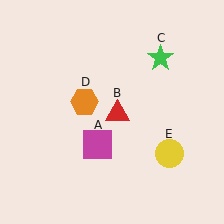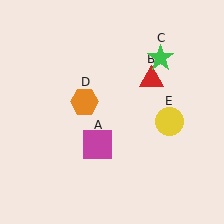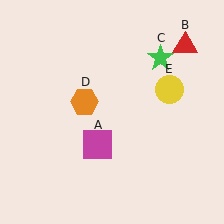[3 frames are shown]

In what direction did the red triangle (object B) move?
The red triangle (object B) moved up and to the right.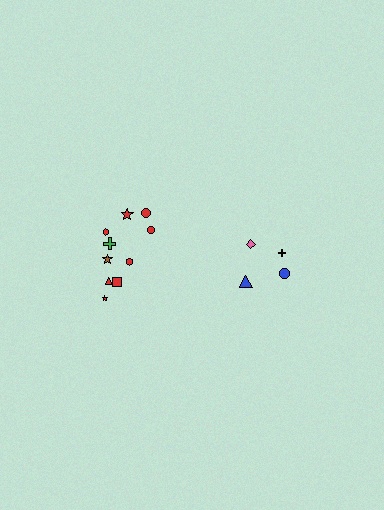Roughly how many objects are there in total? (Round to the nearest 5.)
Roughly 15 objects in total.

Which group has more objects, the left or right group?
The left group.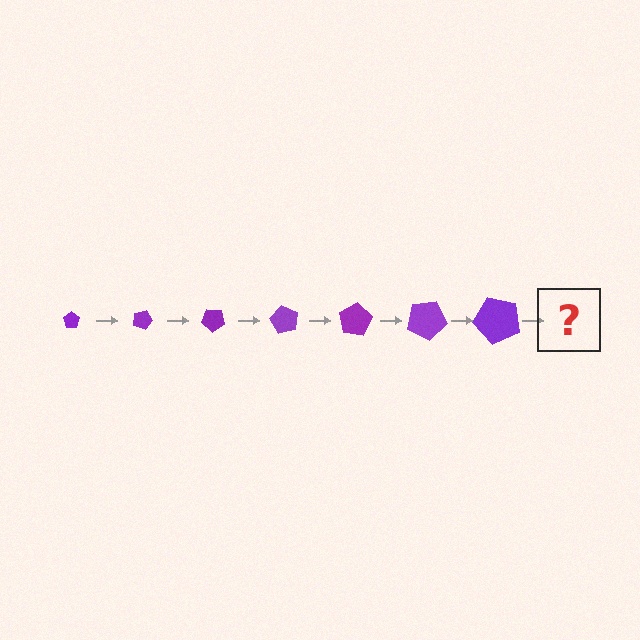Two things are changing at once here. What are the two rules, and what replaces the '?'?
The two rules are that the pentagon grows larger each step and it rotates 20 degrees each step. The '?' should be a pentagon, larger than the previous one and rotated 140 degrees from the start.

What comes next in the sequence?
The next element should be a pentagon, larger than the previous one and rotated 140 degrees from the start.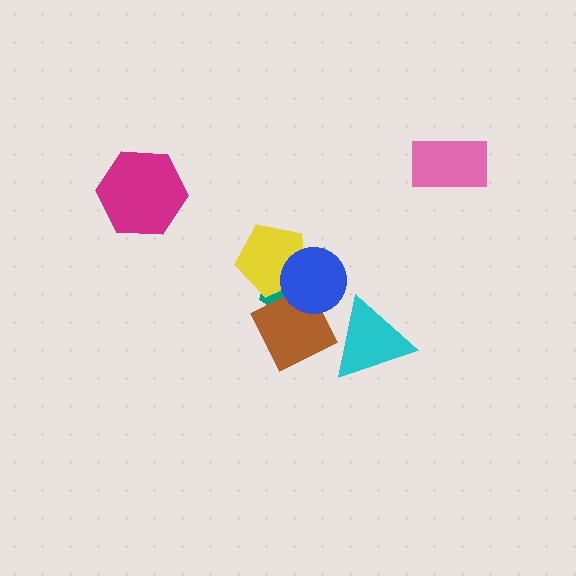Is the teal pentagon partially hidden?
Yes, it is partially covered by another shape.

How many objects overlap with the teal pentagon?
3 objects overlap with the teal pentagon.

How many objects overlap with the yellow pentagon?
3 objects overlap with the yellow pentagon.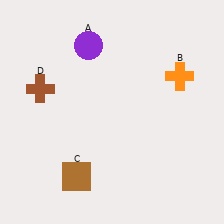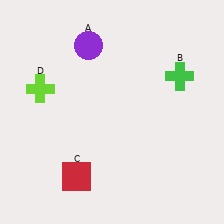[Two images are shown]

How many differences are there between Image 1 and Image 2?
There are 3 differences between the two images.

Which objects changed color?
B changed from orange to green. C changed from brown to red. D changed from brown to lime.